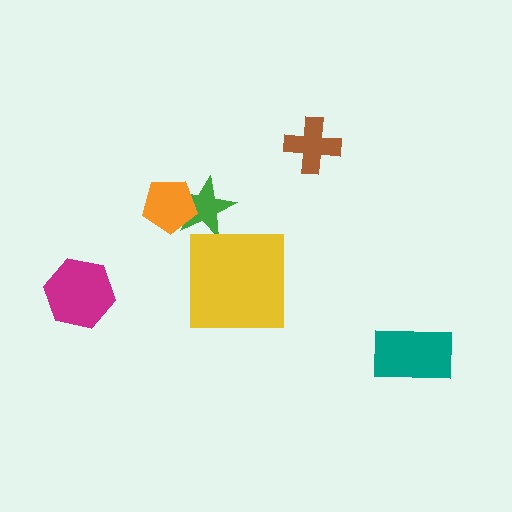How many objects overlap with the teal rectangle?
0 objects overlap with the teal rectangle.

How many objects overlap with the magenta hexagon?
0 objects overlap with the magenta hexagon.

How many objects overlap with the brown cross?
0 objects overlap with the brown cross.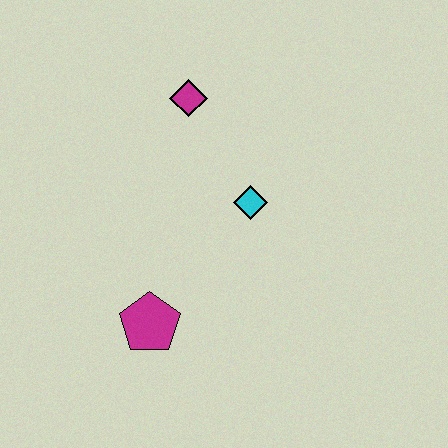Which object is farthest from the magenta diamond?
The magenta pentagon is farthest from the magenta diamond.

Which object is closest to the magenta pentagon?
The cyan diamond is closest to the magenta pentagon.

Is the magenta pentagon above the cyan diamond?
No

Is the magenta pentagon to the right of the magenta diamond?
No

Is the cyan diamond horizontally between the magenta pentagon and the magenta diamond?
No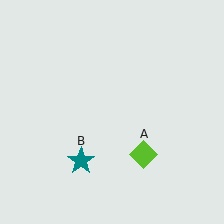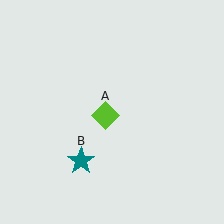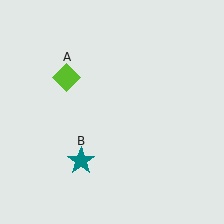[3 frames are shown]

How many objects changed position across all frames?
1 object changed position: lime diamond (object A).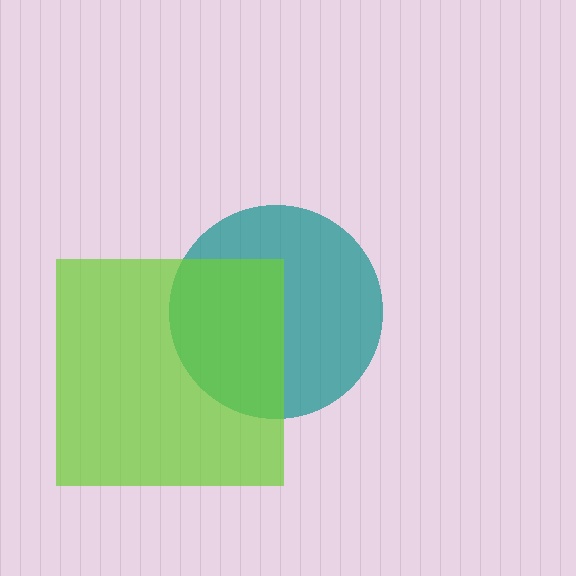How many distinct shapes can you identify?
There are 2 distinct shapes: a teal circle, a lime square.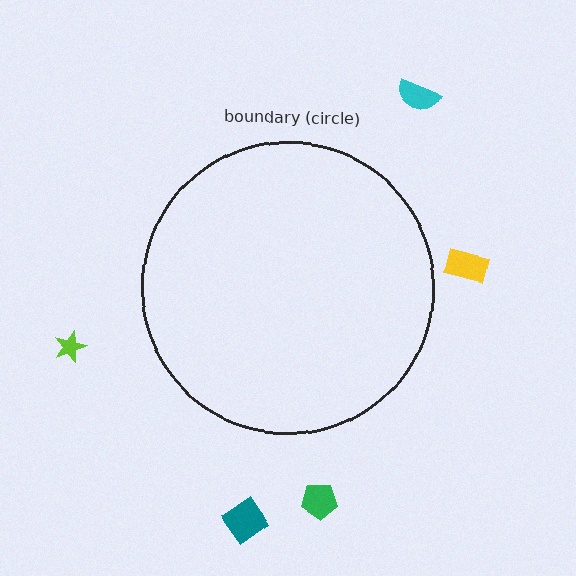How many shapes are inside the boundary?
0 inside, 5 outside.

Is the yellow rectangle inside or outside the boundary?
Outside.